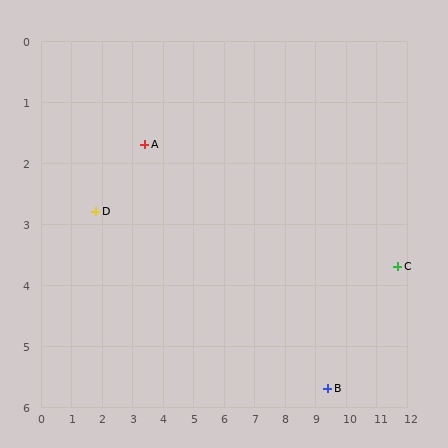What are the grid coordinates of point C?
Point C is at approximately (11.7, 3.7).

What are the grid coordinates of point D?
Point D is at approximately (1.8, 2.8).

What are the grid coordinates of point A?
Point A is at approximately (3.4, 1.7).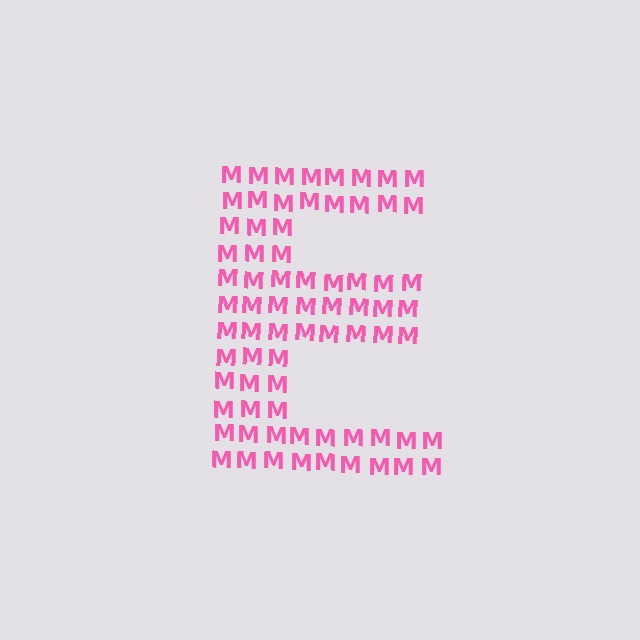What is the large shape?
The large shape is the letter E.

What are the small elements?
The small elements are letter M's.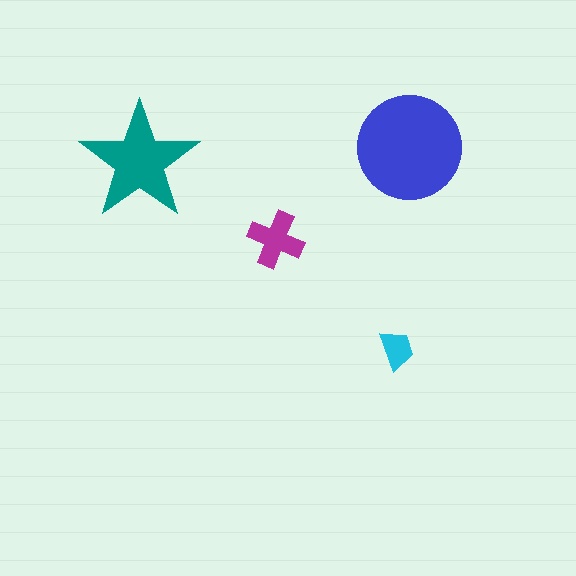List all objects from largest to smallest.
The blue circle, the teal star, the magenta cross, the cyan trapezoid.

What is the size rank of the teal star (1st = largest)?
2nd.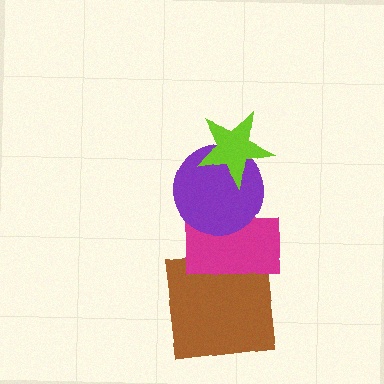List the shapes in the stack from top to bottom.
From top to bottom: the lime star, the purple circle, the magenta rectangle, the brown square.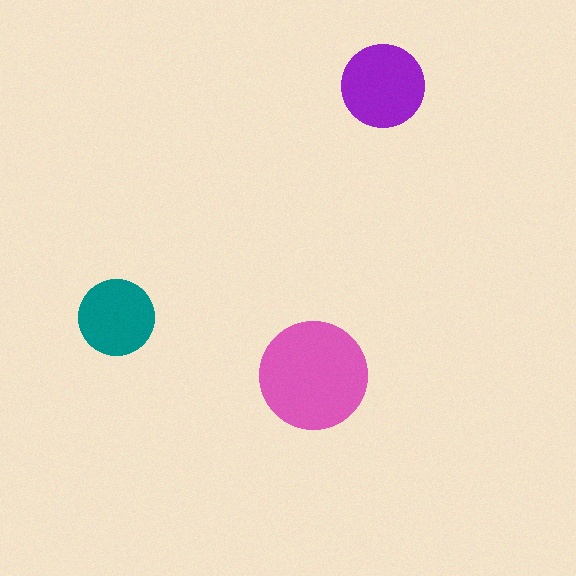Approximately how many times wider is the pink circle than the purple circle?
About 1.5 times wider.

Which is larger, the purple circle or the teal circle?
The purple one.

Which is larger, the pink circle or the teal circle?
The pink one.